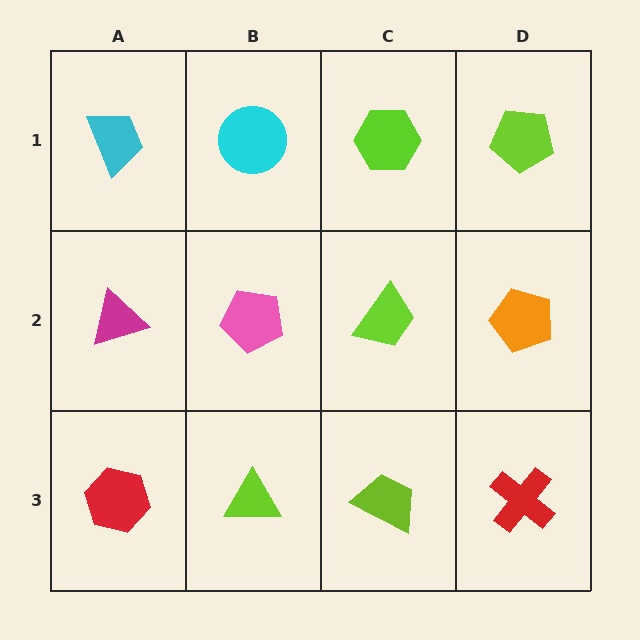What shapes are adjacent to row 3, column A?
A magenta triangle (row 2, column A), a lime triangle (row 3, column B).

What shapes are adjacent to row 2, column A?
A cyan trapezoid (row 1, column A), a red hexagon (row 3, column A), a pink pentagon (row 2, column B).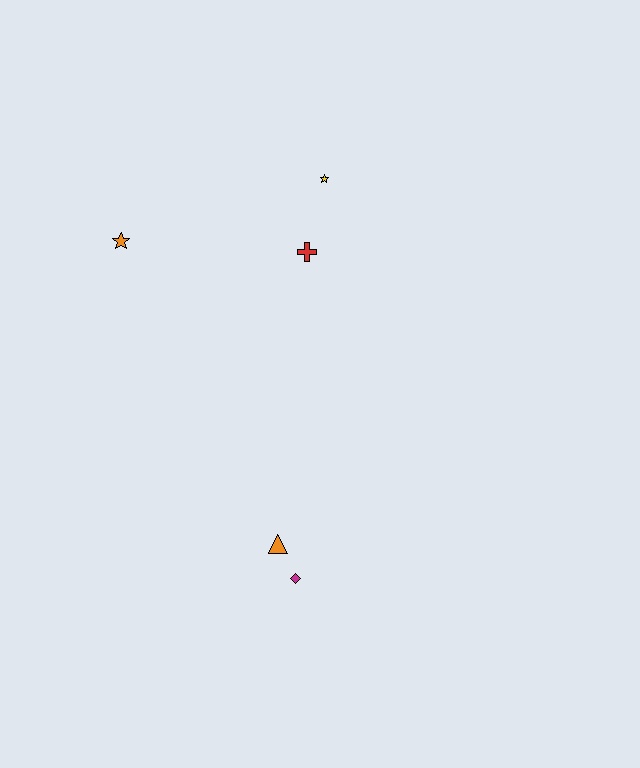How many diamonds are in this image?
There is 1 diamond.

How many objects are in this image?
There are 5 objects.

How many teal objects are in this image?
There are no teal objects.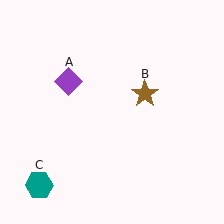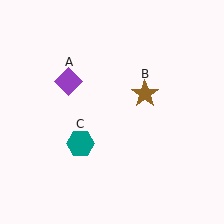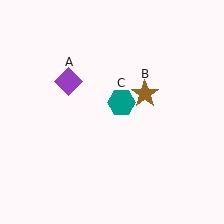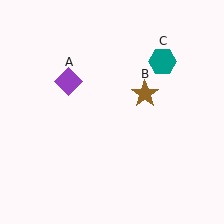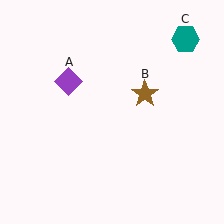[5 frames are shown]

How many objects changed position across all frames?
1 object changed position: teal hexagon (object C).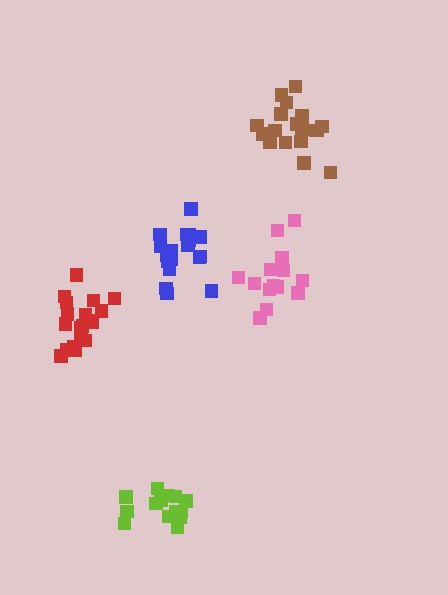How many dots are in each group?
Group 1: 19 dots, Group 2: 19 dots, Group 3: 16 dots, Group 4: 14 dots, Group 5: 19 dots (87 total).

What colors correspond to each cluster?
The clusters are colored: blue, brown, lime, pink, red.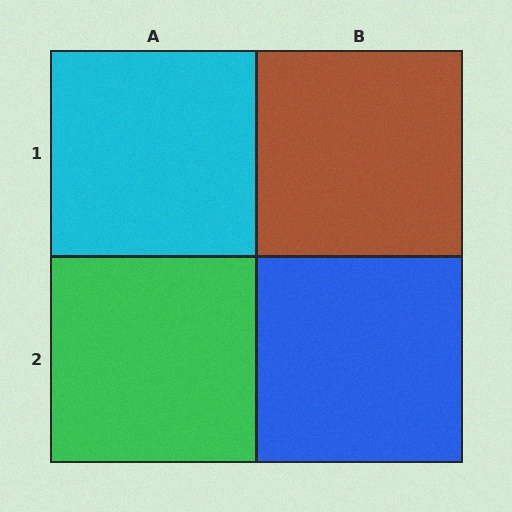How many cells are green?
1 cell is green.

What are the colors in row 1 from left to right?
Cyan, brown.